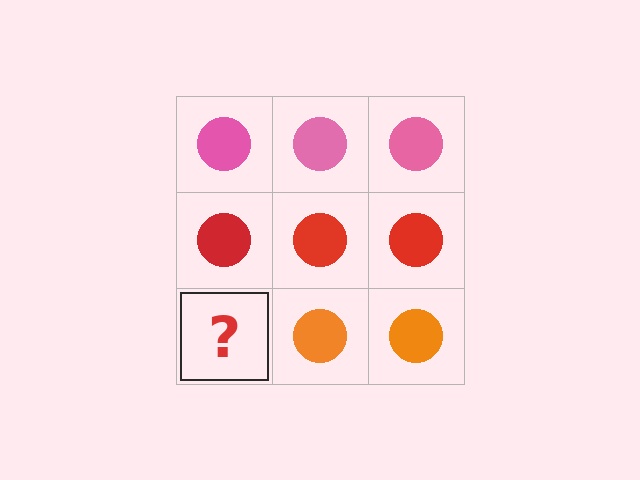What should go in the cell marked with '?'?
The missing cell should contain an orange circle.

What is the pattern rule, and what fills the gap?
The rule is that each row has a consistent color. The gap should be filled with an orange circle.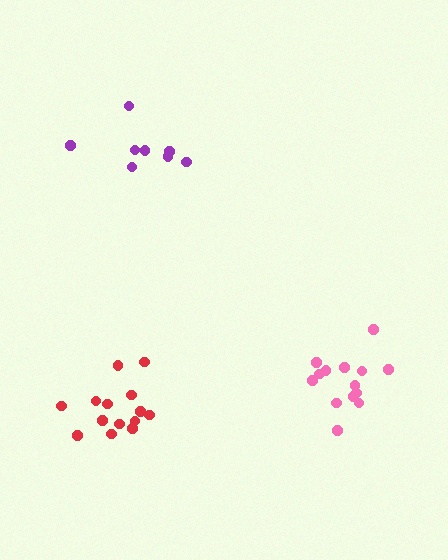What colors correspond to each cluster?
The clusters are colored: red, pink, purple.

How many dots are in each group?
Group 1: 14 dots, Group 2: 14 dots, Group 3: 8 dots (36 total).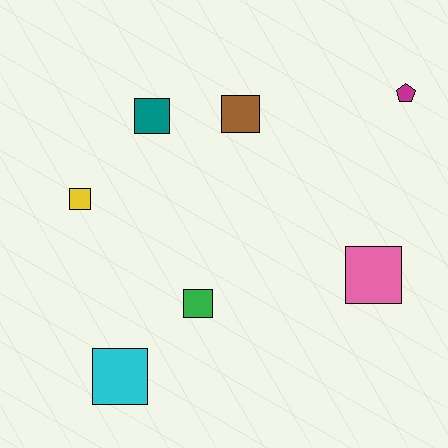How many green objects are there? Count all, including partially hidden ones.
There is 1 green object.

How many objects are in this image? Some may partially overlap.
There are 7 objects.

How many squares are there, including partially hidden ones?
There are 6 squares.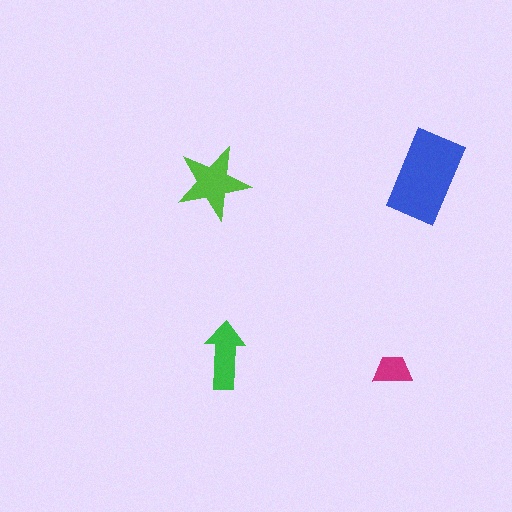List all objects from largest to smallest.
The blue rectangle, the lime star, the green arrow, the magenta trapezoid.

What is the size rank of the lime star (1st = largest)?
2nd.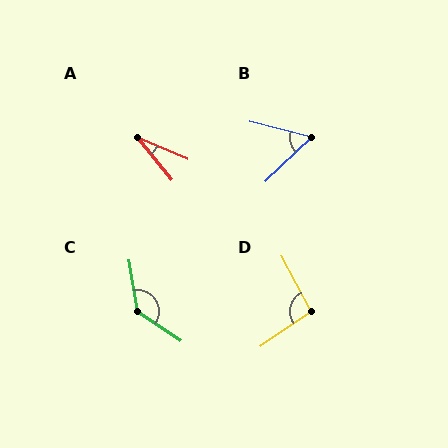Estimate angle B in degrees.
Approximately 58 degrees.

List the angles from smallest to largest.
A (27°), B (58°), D (96°), C (133°).